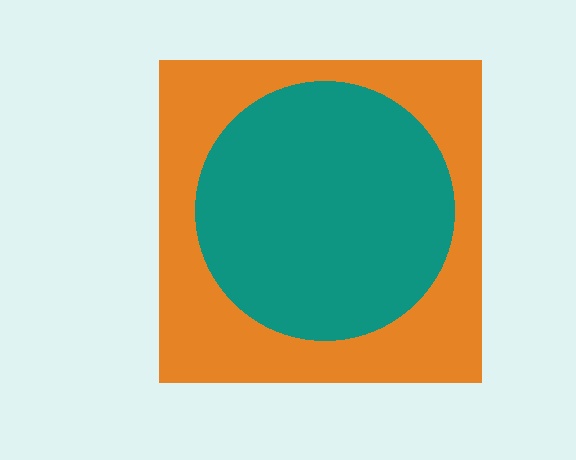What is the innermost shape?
The teal circle.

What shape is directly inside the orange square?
The teal circle.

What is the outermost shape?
The orange square.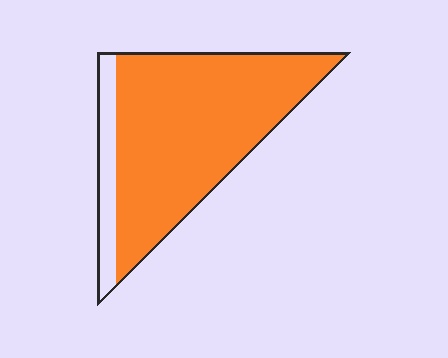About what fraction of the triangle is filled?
About seven eighths (7/8).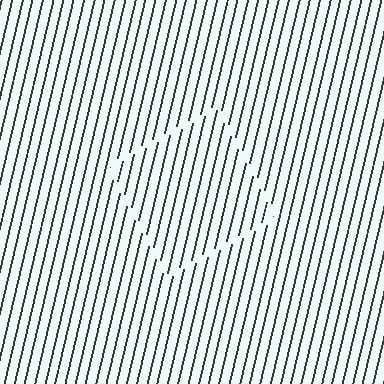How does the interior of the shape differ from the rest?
The interior of the shape contains the same grating, shifted by half a period — the contour is defined by the phase discontinuity where line-ends from the inner and outer gratings abut.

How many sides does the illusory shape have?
4 sides — the line-ends trace a square.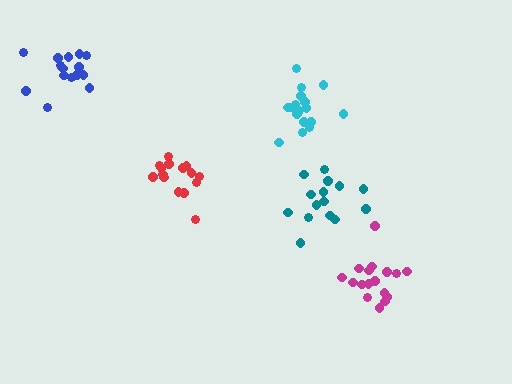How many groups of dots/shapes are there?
There are 5 groups.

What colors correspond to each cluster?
The clusters are colored: teal, red, magenta, blue, cyan.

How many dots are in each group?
Group 1: 15 dots, Group 2: 15 dots, Group 3: 18 dots, Group 4: 15 dots, Group 5: 17 dots (80 total).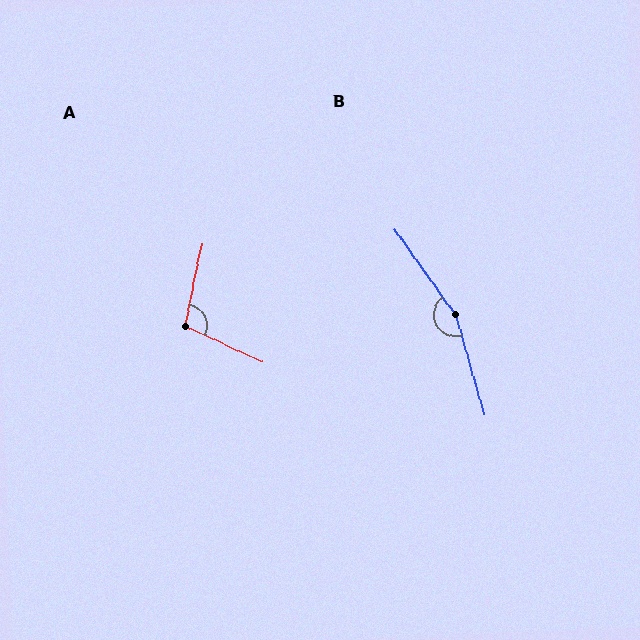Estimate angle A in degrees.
Approximately 103 degrees.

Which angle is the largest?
B, at approximately 161 degrees.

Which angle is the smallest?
A, at approximately 103 degrees.